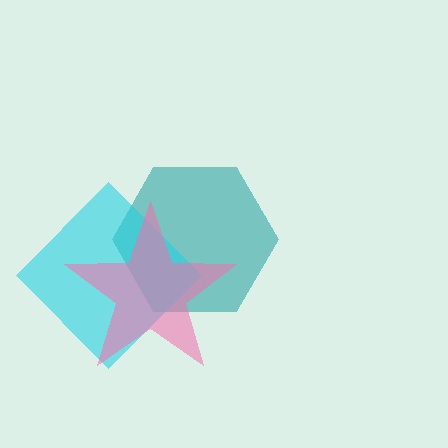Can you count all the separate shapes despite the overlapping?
Yes, there are 3 separate shapes.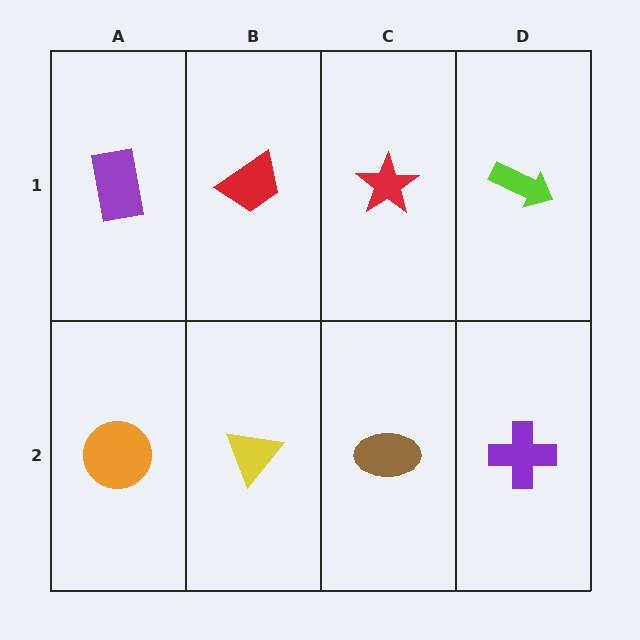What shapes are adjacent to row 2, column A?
A purple rectangle (row 1, column A), a yellow triangle (row 2, column B).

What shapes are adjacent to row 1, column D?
A purple cross (row 2, column D), a red star (row 1, column C).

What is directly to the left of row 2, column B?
An orange circle.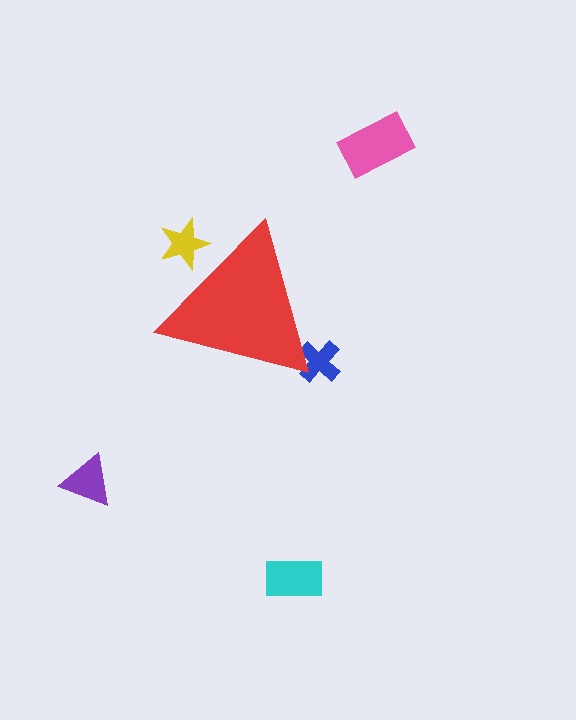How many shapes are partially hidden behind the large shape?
2 shapes are partially hidden.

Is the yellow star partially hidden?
Yes, the yellow star is partially hidden behind the red triangle.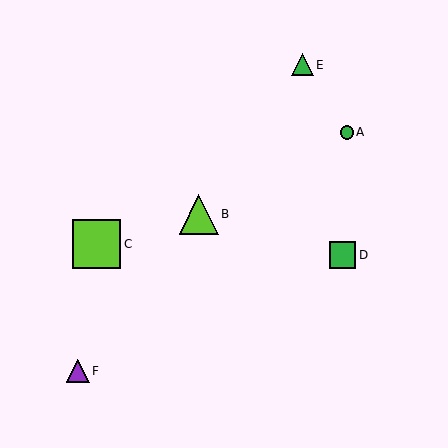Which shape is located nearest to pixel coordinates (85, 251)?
The lime square (labeled C) at (96, 244) is nearest to that location.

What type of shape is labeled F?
Shape F is a purple triangle.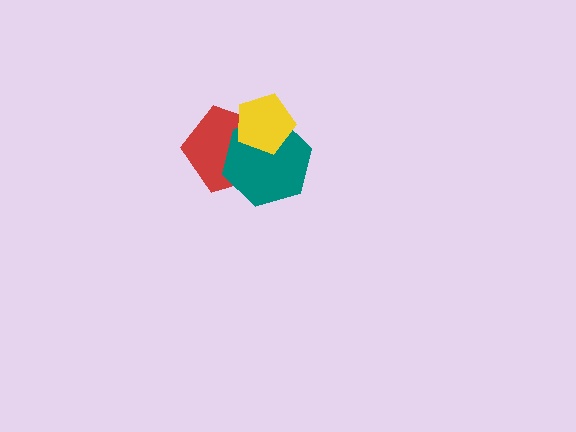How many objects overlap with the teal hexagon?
2 objects overlap with the teal hexagon.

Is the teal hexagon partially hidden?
Yes, it is partially covered by another shape.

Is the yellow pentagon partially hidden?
No, no other shape covers it.